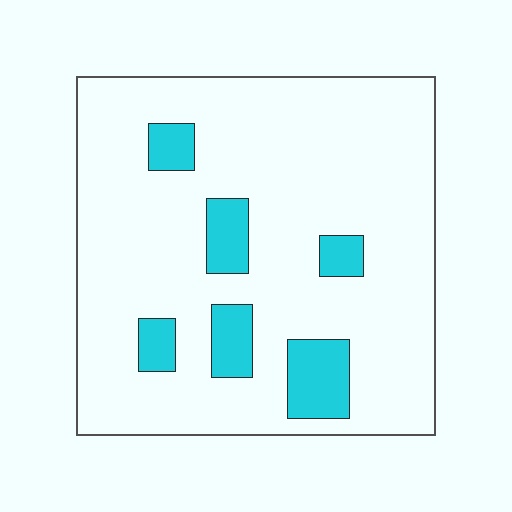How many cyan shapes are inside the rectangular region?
6.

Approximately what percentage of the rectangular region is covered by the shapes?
Approximately 15%.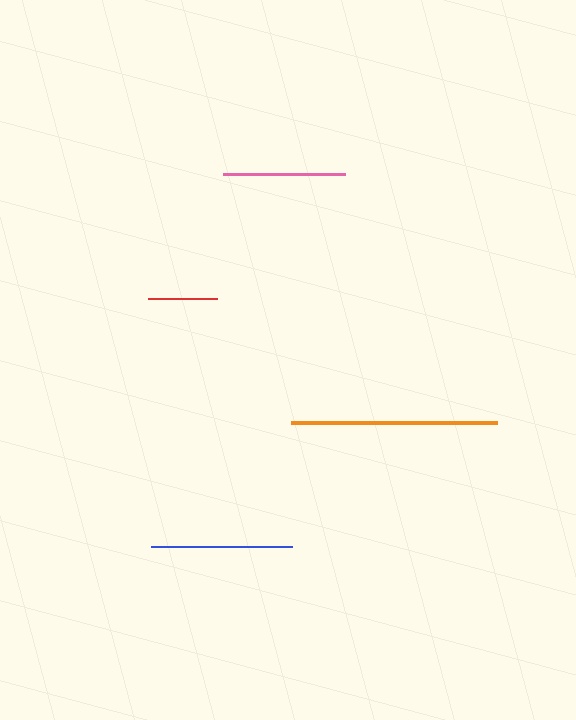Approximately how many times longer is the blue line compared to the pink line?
The blue line is approximately 1.1 times the length of the pink line.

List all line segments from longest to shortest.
From longest to shortest: orange, blue, pink, red.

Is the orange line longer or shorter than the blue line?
The orange line is longer than the blue line.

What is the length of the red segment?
The red segment is approximately 69 pixels long.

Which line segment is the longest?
The orange line is the longest at approximately 206 pixels.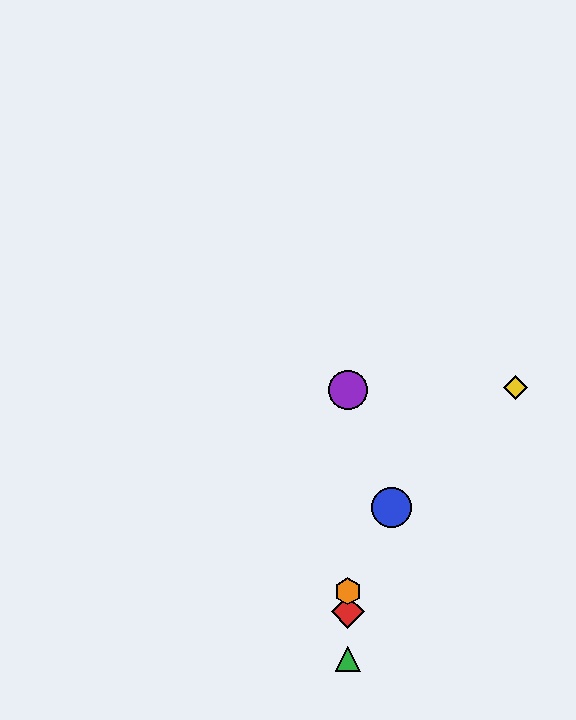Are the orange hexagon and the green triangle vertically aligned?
Yes, both are at x≈348.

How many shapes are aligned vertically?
4 shapes (the red diamond, the green triangle, the purple circle, the orange hexagon) are aligned vertically.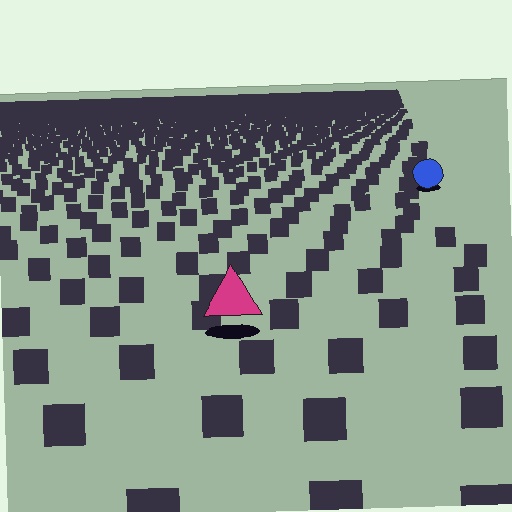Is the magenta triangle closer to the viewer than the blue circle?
Yes. The magenta triangle is closer — you can tell from the texture gradient: the ground texture is coarser near it.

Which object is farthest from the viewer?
The blue circle is farthest from the viewer. It appears smaller and the ground texture around it is denser.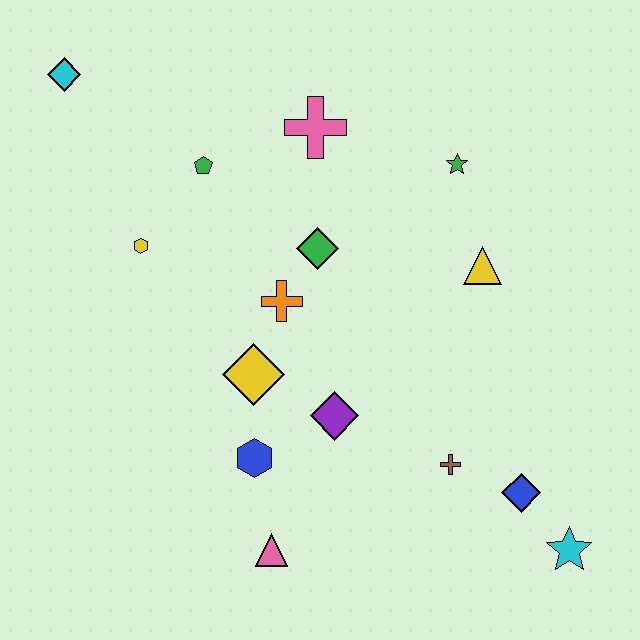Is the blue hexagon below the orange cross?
Yes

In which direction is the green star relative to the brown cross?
The green star is above the brown cross.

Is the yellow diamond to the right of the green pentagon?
Yes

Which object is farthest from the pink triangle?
The cyan diamond is farthest from the pink triangle.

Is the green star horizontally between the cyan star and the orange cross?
Yes